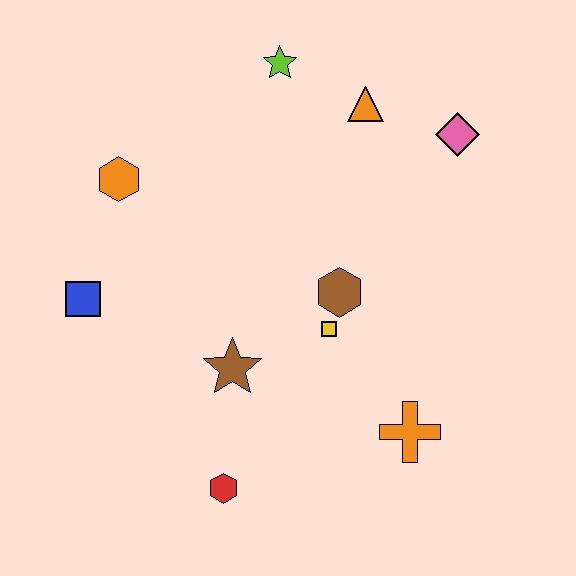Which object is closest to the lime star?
The orange triangle is closest to the lime star.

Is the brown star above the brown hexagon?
No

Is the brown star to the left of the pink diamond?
Yes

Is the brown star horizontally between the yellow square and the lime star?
No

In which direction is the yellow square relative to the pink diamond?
The yellow square is below the pink diamond.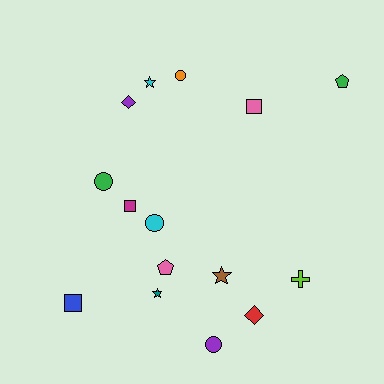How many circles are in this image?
There are 4 circles.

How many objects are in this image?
There are 15 objects.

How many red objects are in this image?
There is 1 red object.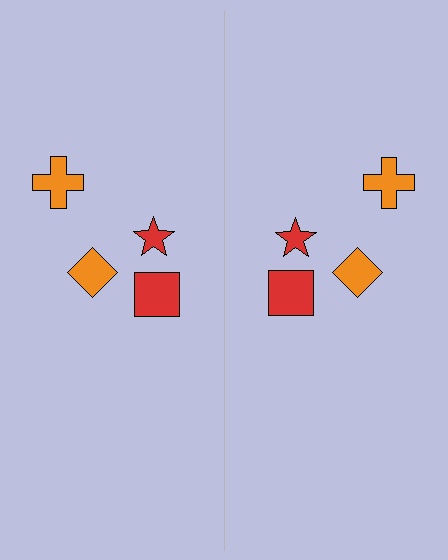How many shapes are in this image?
There are 8 shapes in this image.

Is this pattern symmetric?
Yes, this pattern has bilateral (reflection) symmetry.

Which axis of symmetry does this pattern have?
The pattern has a vertical axis of symmetry running through the center of the image.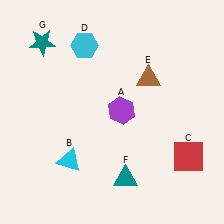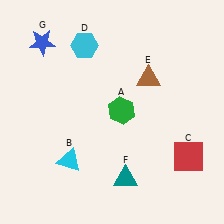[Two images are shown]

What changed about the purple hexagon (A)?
In Image 1, A is purple. In Image 2, it changed to green.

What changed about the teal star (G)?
In Image 1, G is teal. In Image 2, it changed to blue.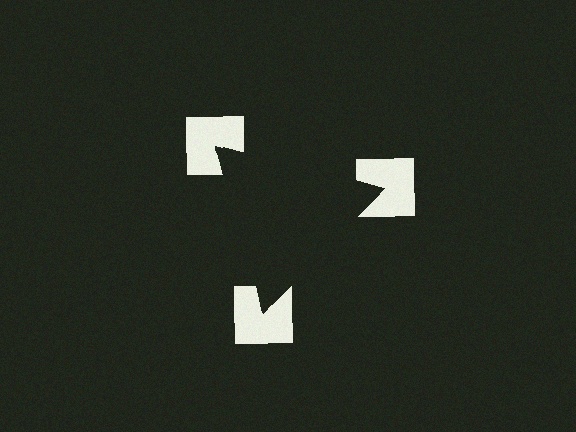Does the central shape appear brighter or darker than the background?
It typically appears slightly darker than the background, even though no actual brightness change is drawn.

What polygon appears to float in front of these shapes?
An illusory triangle — its edges are inferred from the aligned wedge cuts in the notched squares, not physically drawn.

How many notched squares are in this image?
There are 3 — one at each vertex of the illusory triangle.